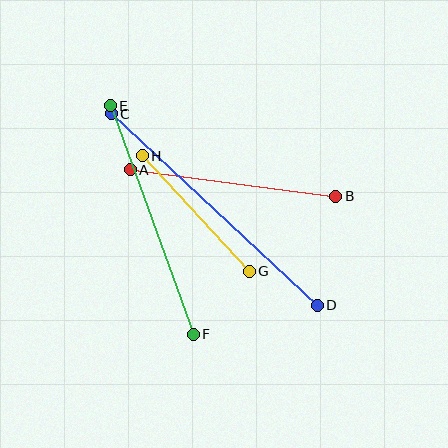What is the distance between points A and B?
The distance is approximately 207 pixels.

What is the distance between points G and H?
The distance is approximately 157 pixels.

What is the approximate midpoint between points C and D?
The midpoint is at approximately (214, 210) pixels.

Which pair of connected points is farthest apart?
Points C and D are farthest apart.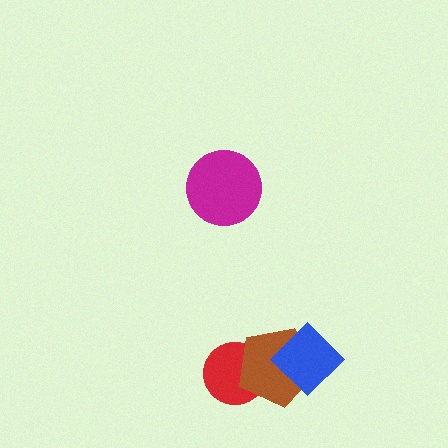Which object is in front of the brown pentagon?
The blue diamond is in front of the brown pentagon.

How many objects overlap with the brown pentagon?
2 objects overlap with the brown pentagon.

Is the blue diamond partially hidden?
No, no other shape covers it.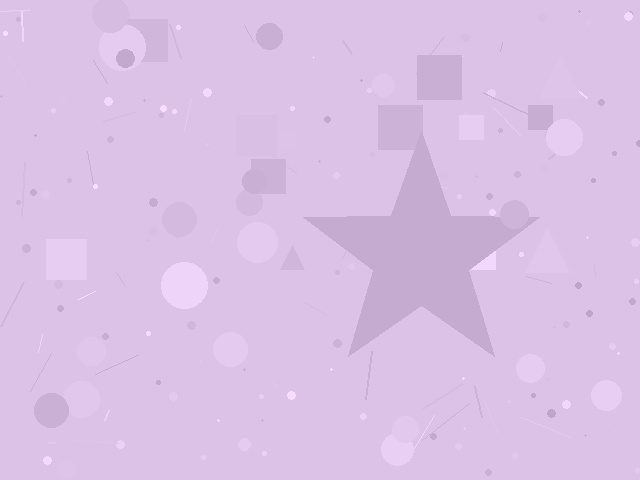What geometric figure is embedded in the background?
A star is embedded in the background.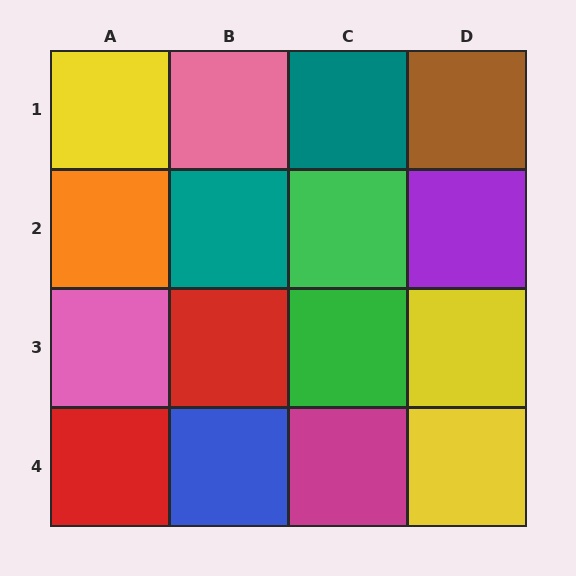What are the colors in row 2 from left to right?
Orange, teal, green, purple.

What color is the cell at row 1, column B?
Pink.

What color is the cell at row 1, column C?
Teal.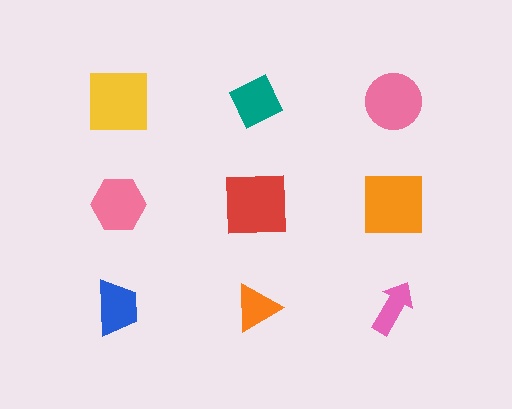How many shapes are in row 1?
3 shapes.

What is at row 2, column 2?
A red square.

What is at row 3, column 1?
A blue trapezoid.